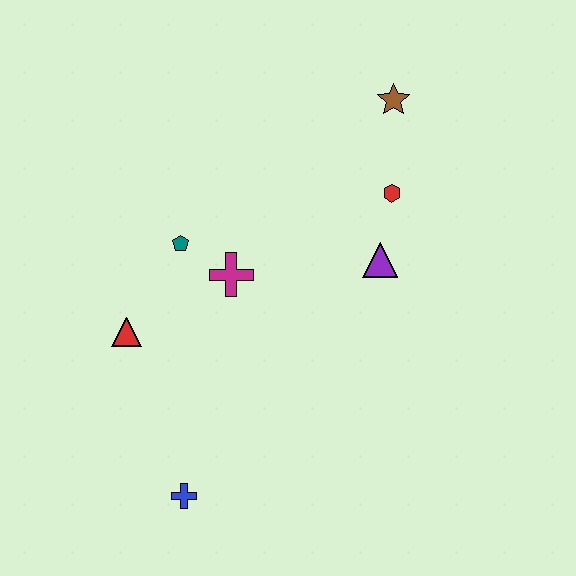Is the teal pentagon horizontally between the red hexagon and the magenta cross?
No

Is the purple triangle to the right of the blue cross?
Yes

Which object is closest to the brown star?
The red hexagon is closest to the brown star.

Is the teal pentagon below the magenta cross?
No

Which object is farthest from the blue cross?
The brown star is farthest from the blue cross.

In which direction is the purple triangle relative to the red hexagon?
The purple triangle is below the red hexagon.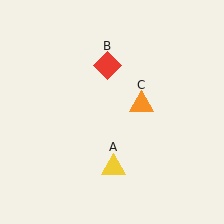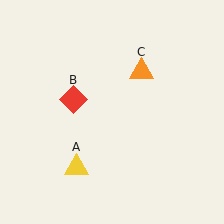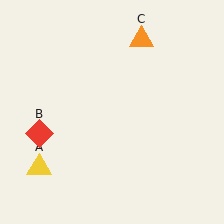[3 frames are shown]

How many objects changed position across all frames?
3 objects changed position: yellow triangle (object A), red diamond (object B), orange triangle (object C).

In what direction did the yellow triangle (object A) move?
The yellow triangle (object A) moved left.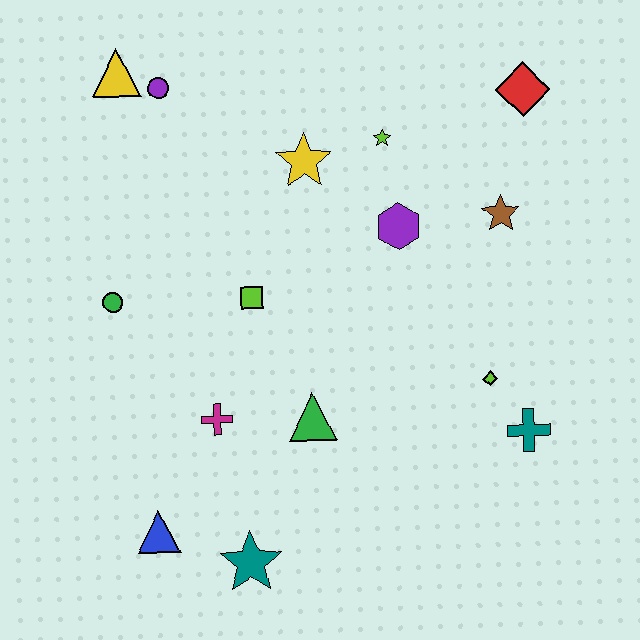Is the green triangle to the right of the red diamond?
No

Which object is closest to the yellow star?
The lime star is closest to the yellow star.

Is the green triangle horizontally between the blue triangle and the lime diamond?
Yes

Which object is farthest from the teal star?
The red diamond is farthest from the teal star.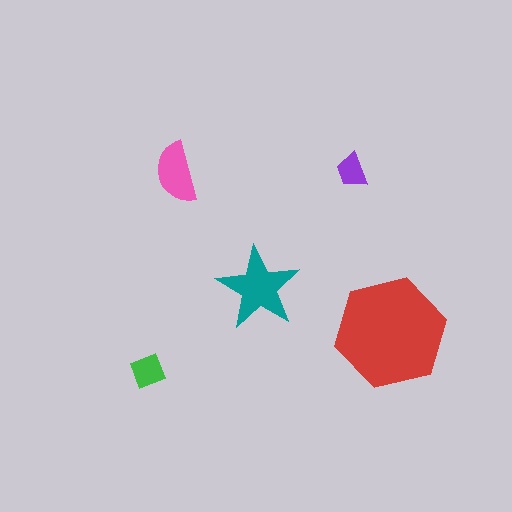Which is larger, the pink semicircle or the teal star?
The teal star.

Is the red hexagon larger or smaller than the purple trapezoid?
Larger.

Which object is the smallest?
The purple trapezoid.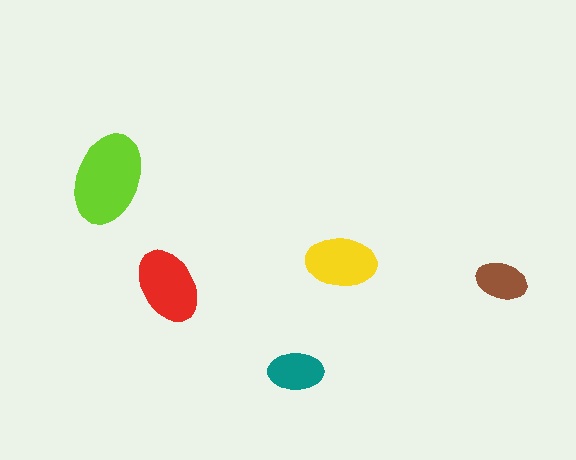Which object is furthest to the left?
The lime ellipse is leftmost.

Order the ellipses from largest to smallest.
the lime one, the red one, the yellow one, the teal one, the brown one.